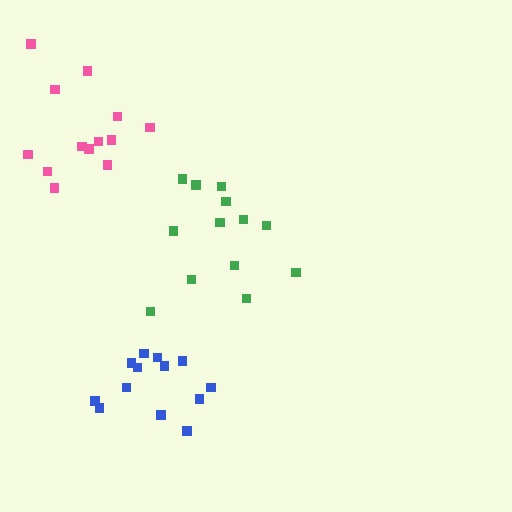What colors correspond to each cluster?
The clusters are colored: green, blue, pink.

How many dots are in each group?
Group 1: 13 dots, Group 2: 13 dots, Group 3: 13 dots (39 total).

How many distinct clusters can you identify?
There are 3 distinct clusters.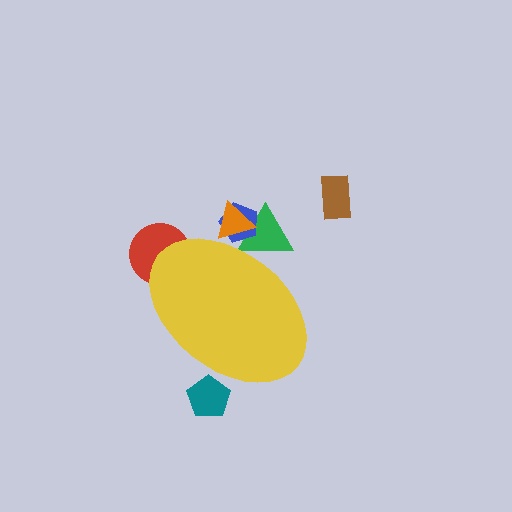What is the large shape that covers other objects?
A yellow ellipse.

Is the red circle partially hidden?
Yes, the red circle is partially hidden behind the yellow ellipse.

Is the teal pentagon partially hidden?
Yes, the teal pentagon is partially hidden behind the yellow ellipse.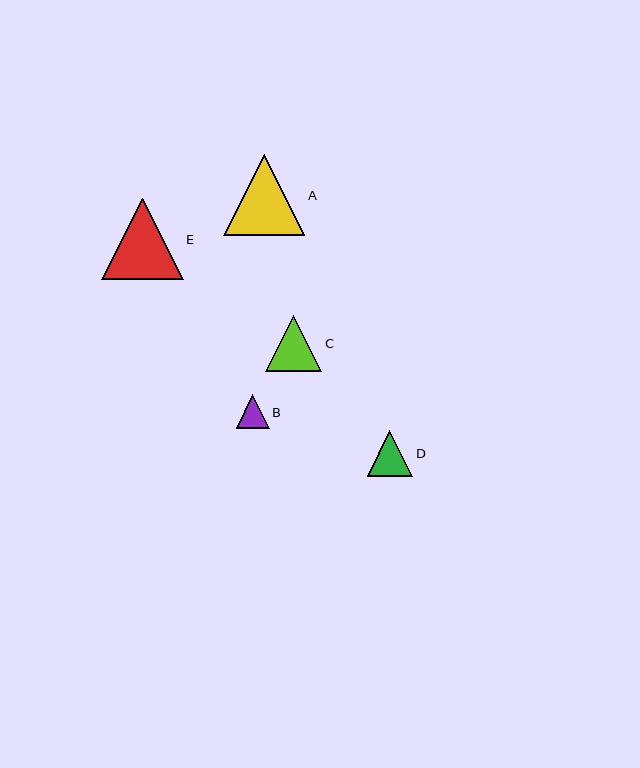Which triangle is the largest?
Triangle A is the largest with a size of approximately 82 pixels.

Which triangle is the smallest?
Triangle B is the smallest with a size of approximately 33 pixels.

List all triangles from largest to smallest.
From largest to smallest: A, E, C, D, B.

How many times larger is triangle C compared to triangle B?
Triangle C is approximately 1.7 times the size of triangle B.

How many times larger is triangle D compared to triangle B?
Triangle D is approximately 1.4 times the size of triangle B.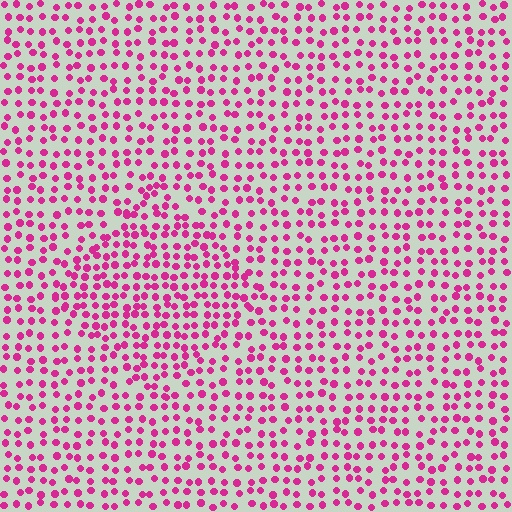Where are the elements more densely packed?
The elements are more densely packed inside the diamond boundary.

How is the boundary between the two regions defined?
The boundary is defined by a change in element density (approximately 1.5x ratio). All elements are the same color, size, and shape.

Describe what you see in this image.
The image contains small magenta elements arranged at two different densities. A diamond-shaped region is visible where the elements are more densely packed than the surrounding area.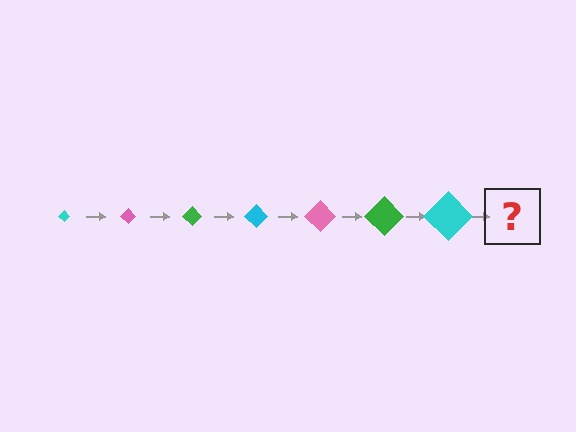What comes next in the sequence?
The next element should be a pink diamond, larger than the previous one.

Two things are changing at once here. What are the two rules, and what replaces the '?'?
The two rules are that the diamond grows larger each step and the color cycles through cyan, pink, and green. The '?' should be a pink diamond, larger than the previous one.